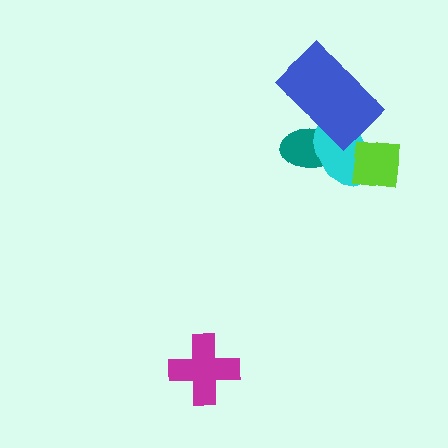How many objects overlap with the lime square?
1 object overlaps with the lime square.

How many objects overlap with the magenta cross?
0 objects overlap with the magenta cross.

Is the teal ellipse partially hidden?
Yes, it is partially covered by another shape.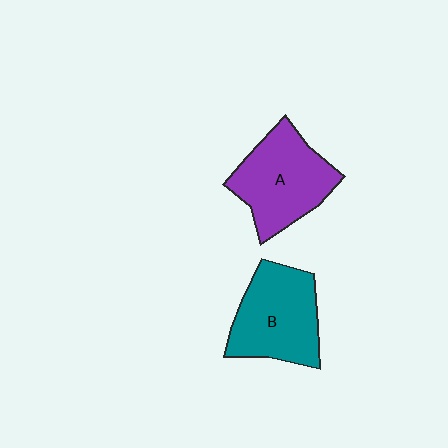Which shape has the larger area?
Shape A (purple).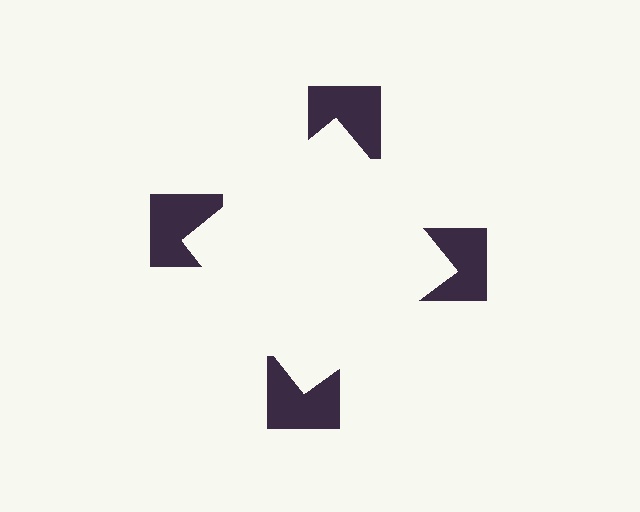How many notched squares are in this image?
There are 4 — one at each vertex of the illusory square.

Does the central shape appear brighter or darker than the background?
It typically appears slightly brighter than the background, even though no actual brightness change is drawn.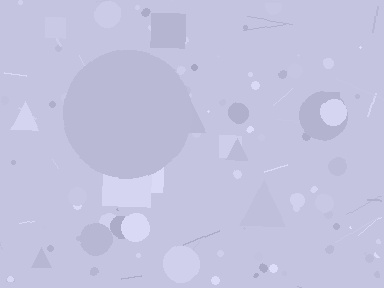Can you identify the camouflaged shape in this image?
The camouflaged shape is a circle.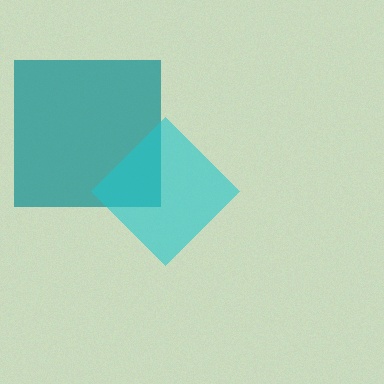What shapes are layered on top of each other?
The layered shapes are: a teal square, a cyan diamond.